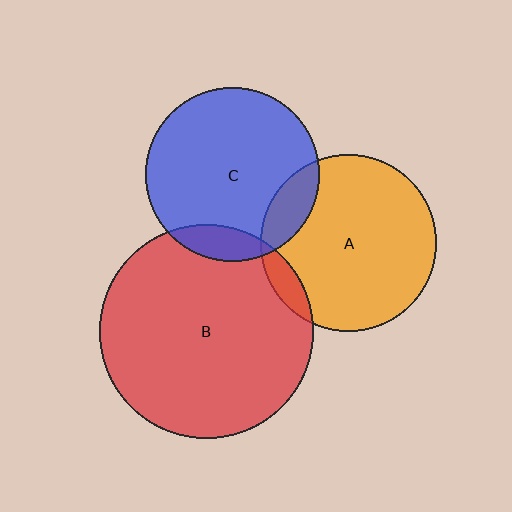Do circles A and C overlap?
Yes.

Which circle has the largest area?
Circle B (red).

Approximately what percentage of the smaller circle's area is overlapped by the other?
Approximately 15%.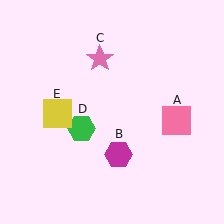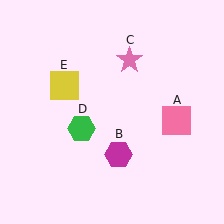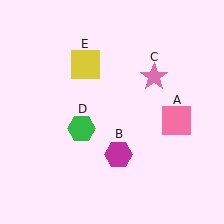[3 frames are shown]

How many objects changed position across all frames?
2 objects changed position: pink star (object C), yellow square (object E).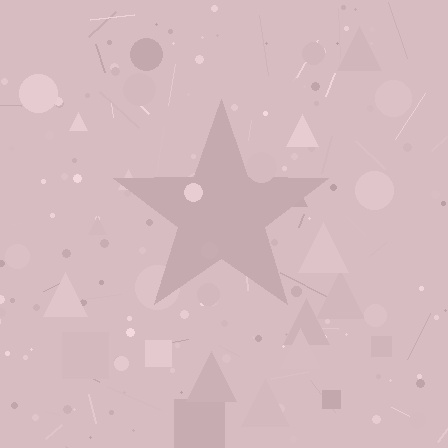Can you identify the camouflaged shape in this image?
The camouflaged shape is a star.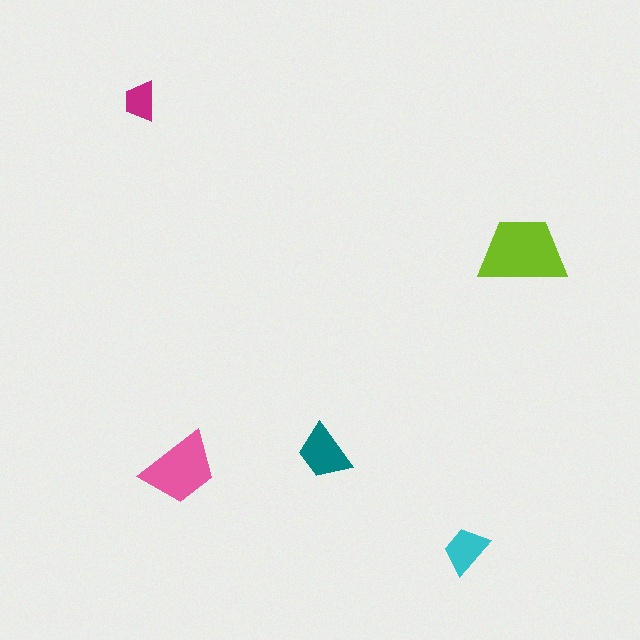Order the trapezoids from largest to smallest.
the lime one, the pink one, the teal one, the cyan one, the magenta one.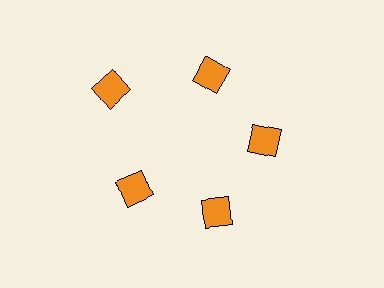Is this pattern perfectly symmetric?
No. The 5 orange diamonds are arranged in a ring, but one element near the 10 o'clock position is pushed outward from the center, breaking the 5-fold rotational symmetry.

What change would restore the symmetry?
The symmetry would be restored by moving it inward, back onto the ring so that all 5 diamonds sit at equal angles and equal distance from the center.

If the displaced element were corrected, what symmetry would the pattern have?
It would have 5-fold rotational symmetry — the pattern would map onto itself every 72 degrees.